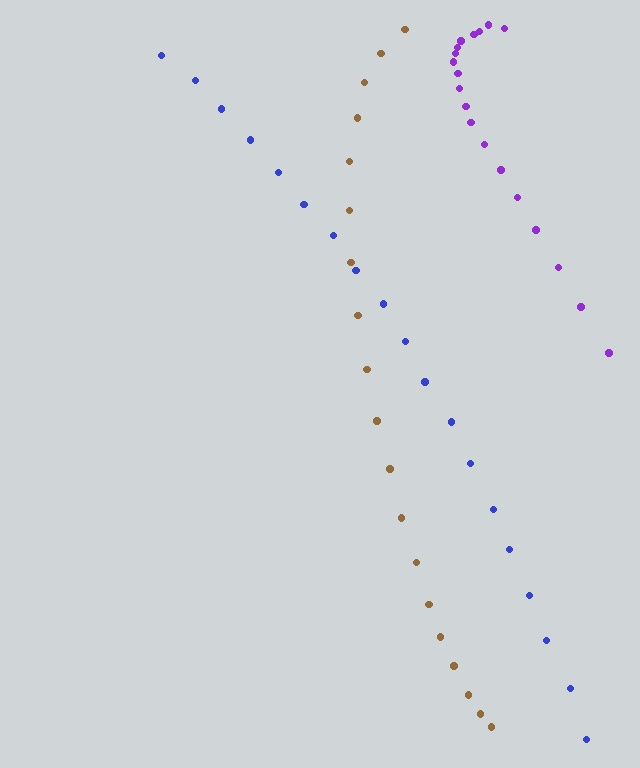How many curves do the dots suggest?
There are 3 distinct paths.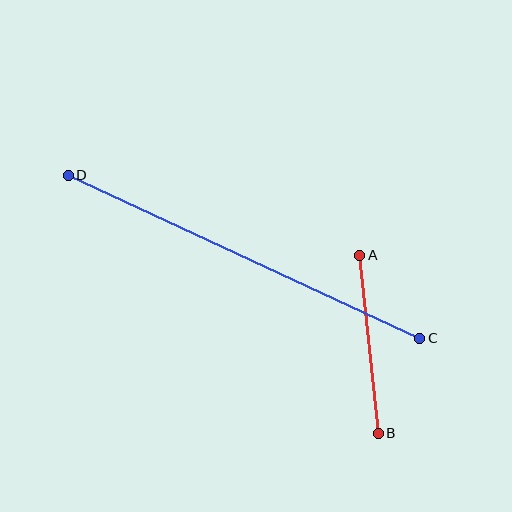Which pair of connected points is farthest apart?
Points C and D are farthest apart.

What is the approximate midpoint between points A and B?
The midpoint is at approximately (369, 344) pixels.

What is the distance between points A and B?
The distance is approximately 179 pixels.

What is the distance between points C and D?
The distance is approximately 387 pixels.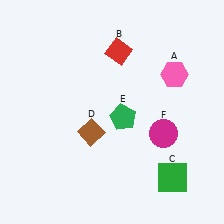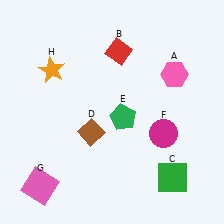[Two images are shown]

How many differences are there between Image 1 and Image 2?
There are 2 differences between the two images.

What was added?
A pink square (G), an orange star (H) were added in Image 2.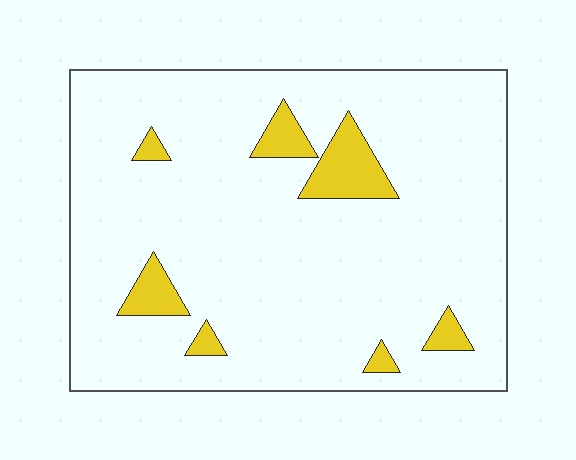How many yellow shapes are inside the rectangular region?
7.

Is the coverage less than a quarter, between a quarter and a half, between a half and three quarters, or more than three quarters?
Less than a quarter.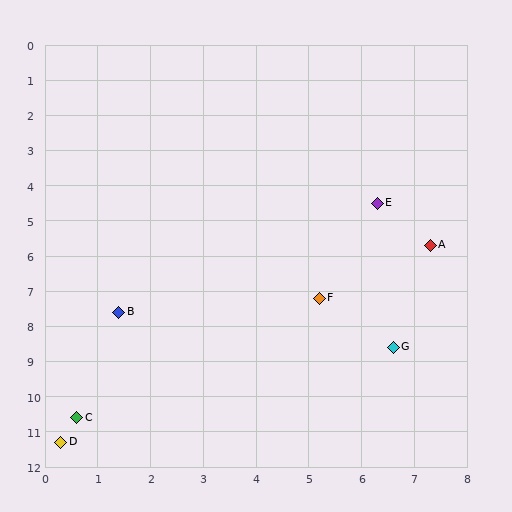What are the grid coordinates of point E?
Point E is at approximately (6.3, 4.5).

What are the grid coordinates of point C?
Point C is at approximately (0.6, 10.6).